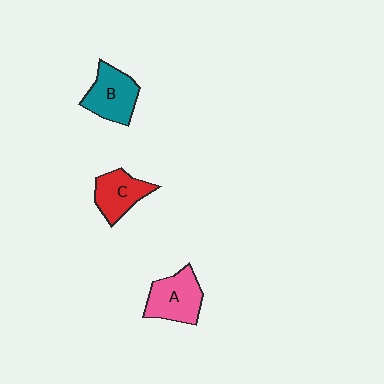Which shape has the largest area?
Shape A (pink).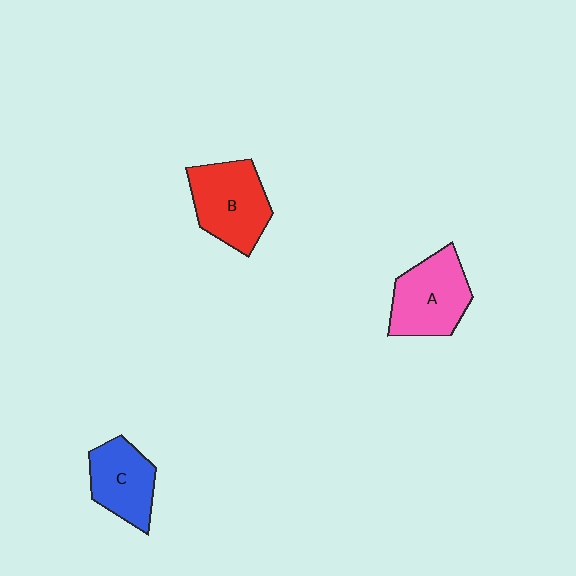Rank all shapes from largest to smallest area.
From largest to smallest: B (red), A (pink), C (blue).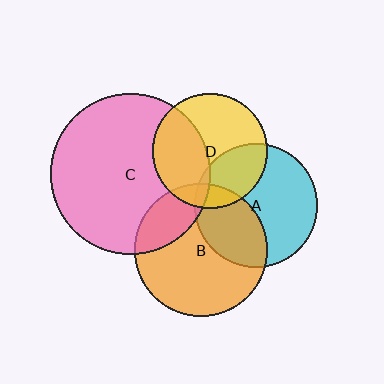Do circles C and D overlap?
Yes.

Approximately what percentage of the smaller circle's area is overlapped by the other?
Approximately 40%.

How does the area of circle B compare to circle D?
Approximately 1.3 times.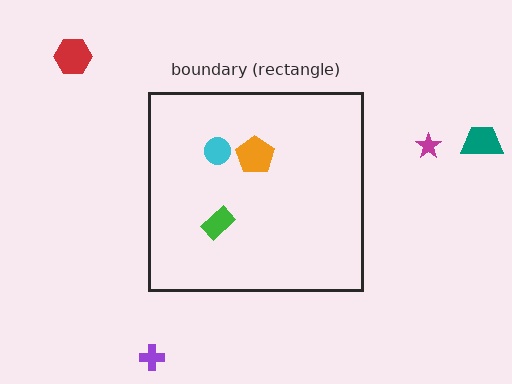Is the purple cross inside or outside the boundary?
Outside.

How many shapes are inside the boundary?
3 inside, 4 outside.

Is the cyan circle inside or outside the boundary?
Inside.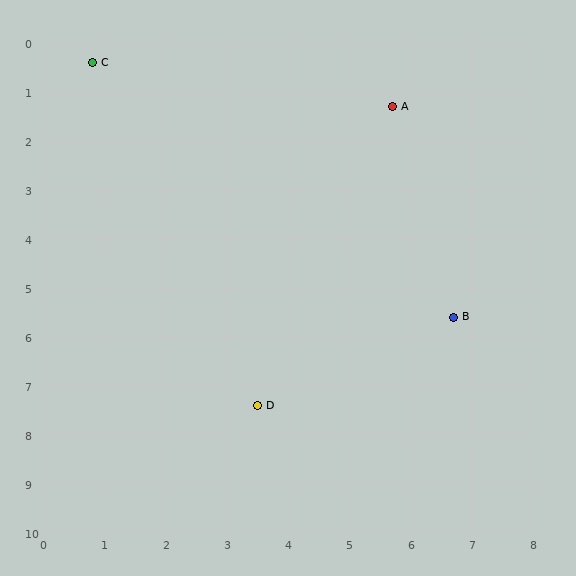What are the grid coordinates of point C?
Point C is at approximately (0.8, 0.4).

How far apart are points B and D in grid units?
Points B and D are about 3.7 grid units apart.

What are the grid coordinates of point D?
Point D is at approximately (3.5, 7.4).